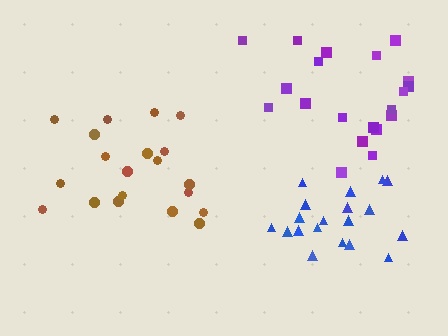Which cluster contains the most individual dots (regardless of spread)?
Brown (20).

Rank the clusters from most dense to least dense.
blue, brown, purple.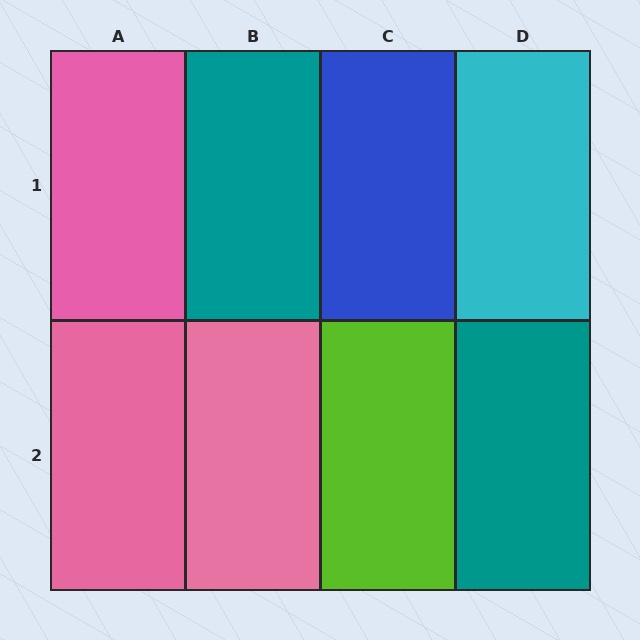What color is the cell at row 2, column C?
Lime.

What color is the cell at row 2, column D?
Teal.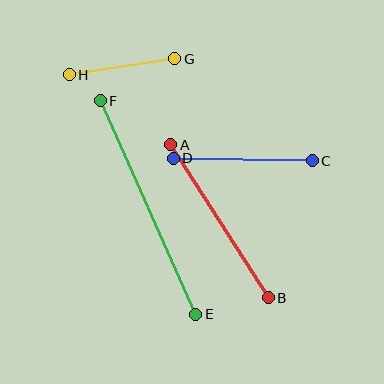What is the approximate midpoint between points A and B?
The midpoint is at approximately (220, 221) pixels.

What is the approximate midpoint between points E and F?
The midpoint is at approximately (148, 208) pixels.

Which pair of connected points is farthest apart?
Points E and F are farthest apart.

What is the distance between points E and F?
The distance is approximately 234 pixels.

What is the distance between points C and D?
The distance is approximately 139 pixels.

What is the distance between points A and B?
The distance is approximately 182 pixels.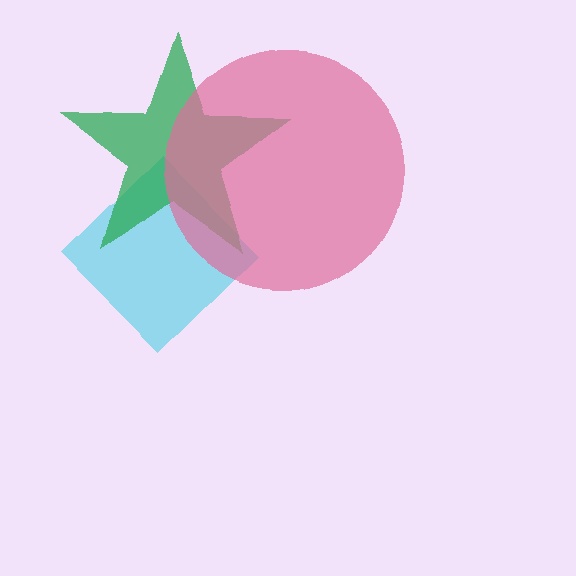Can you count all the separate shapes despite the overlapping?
Yes, there are 3 separate shapes.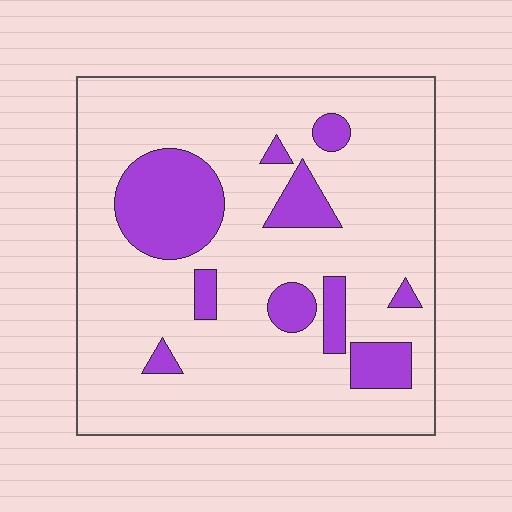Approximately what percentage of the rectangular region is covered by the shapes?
Approximately 20%.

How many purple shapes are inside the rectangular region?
10.